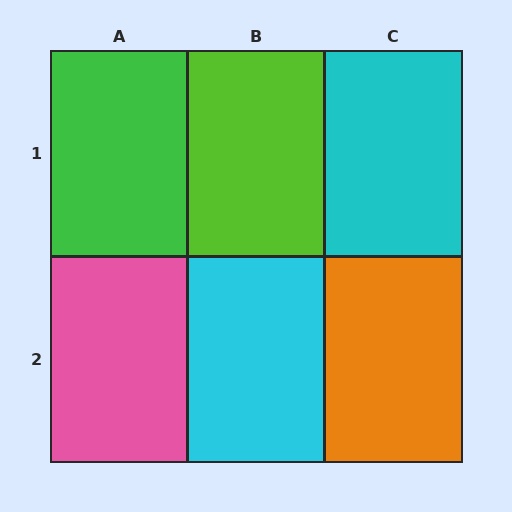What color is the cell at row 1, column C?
Cyan.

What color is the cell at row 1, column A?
Green.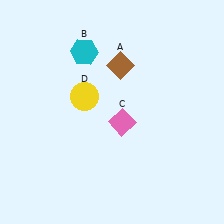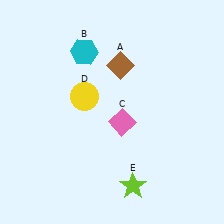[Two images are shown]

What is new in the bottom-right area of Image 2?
A lime star (E) was added in the bottom-right area of Image 2.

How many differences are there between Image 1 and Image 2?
There is 1 difference between the two images.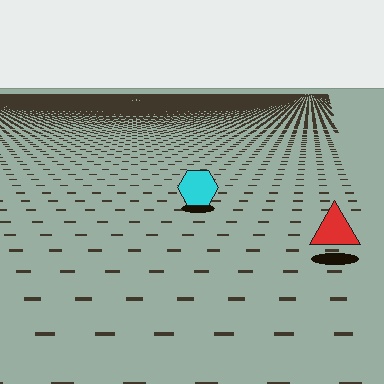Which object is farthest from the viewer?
The cyan hexagon is farthest from the viewer. It appears smaller and the ground texture around it is denser.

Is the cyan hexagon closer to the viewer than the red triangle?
No. The red triangle is closer — you can tell from the texture gradient: the ground texture is coarser near it.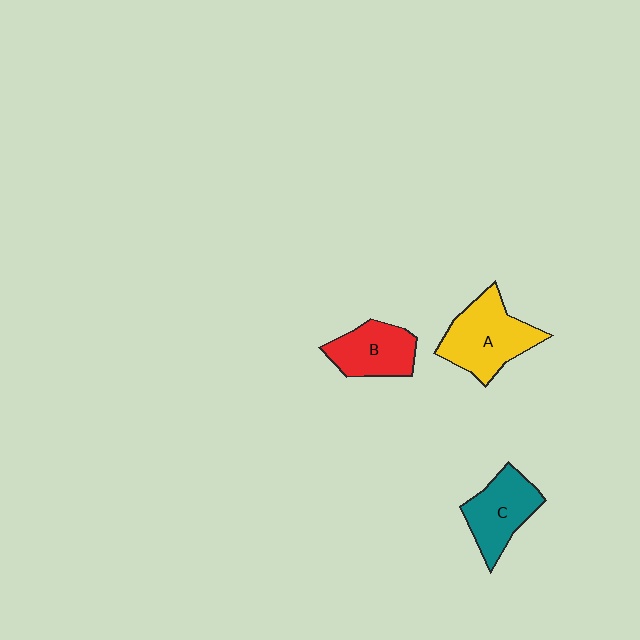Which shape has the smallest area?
Shape B (red).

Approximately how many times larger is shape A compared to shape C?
Approximately 1.3 times.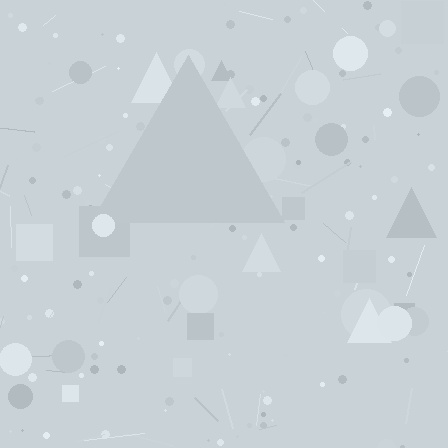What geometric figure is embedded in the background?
A triangle is embedded in the background.